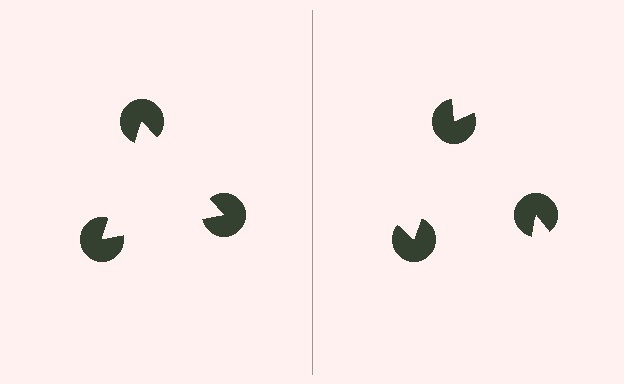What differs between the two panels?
The pac-man discs are positioned identically on both sides; only the wedge orientations differ. On the left they align to a triangle; on the right they are misaligned.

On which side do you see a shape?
An illusory triangle appears on the left side. On the right side the wedge cuts are rotated, so no coherent shape forms.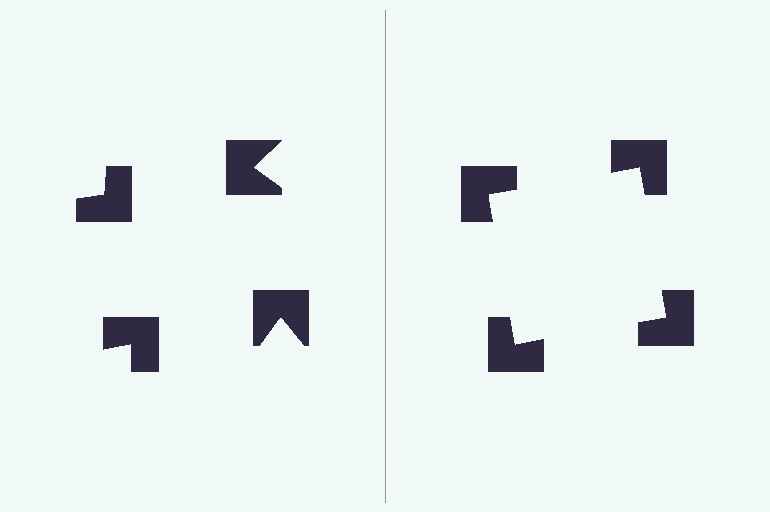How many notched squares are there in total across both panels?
8 — 4 on each side.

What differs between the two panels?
The notched squares are positioned identically on both sides; only the wedge orientations differ. On the right they align to a square; on the left they are misaligned.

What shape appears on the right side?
An illusory square.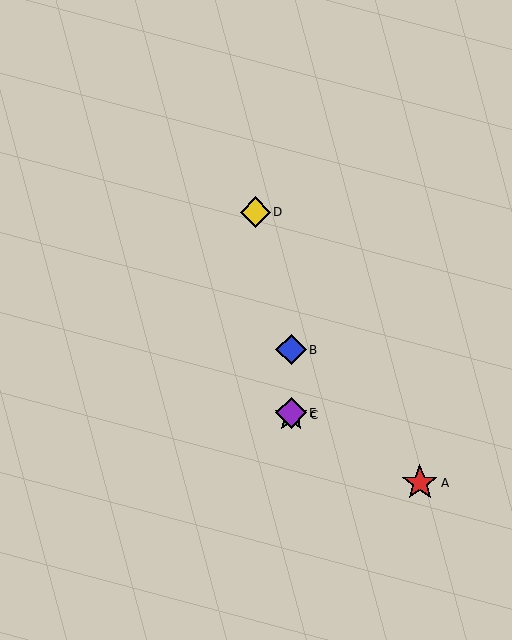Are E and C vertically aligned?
Yes, both are at x≈291.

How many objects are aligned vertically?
3 objects (B, C, E) are aligned vertically.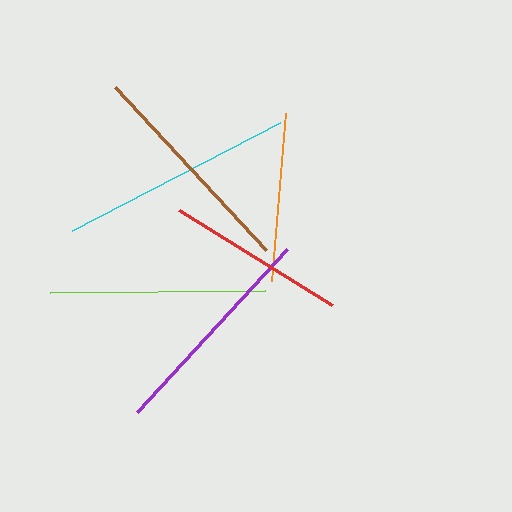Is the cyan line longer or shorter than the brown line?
The cyan line is longer than the brown line.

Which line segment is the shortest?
The orange line is the shortest at approximately 169 pixels.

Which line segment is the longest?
The cyan line is the longest at approximately 234 pixels.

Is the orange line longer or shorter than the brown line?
The brown line is longer than the orange line.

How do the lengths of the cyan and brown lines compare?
The cyan and brown lines are approximately the same length.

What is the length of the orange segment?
The orange segment is approximately 169 pixels long.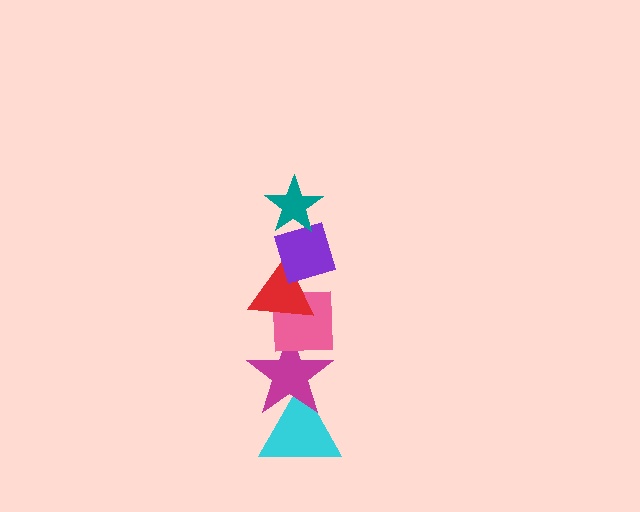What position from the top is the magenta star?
The magenta star is 5th from the top.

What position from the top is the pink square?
The pink square is 4th from the top.